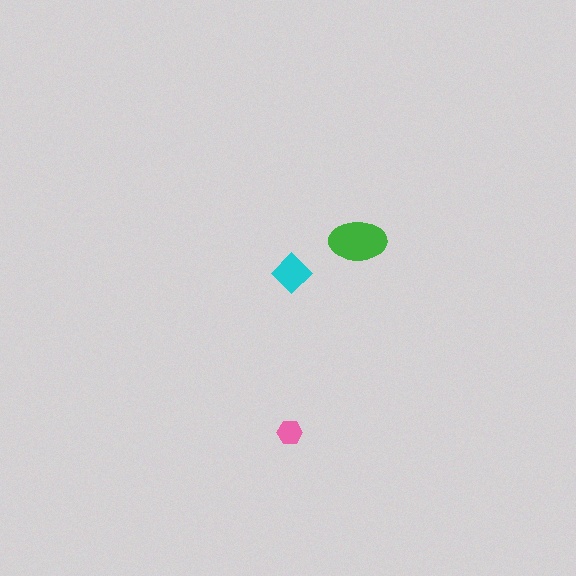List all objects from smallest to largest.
The pink hexagon, the cyan diamond, the green ellipse.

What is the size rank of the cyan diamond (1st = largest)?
2nd.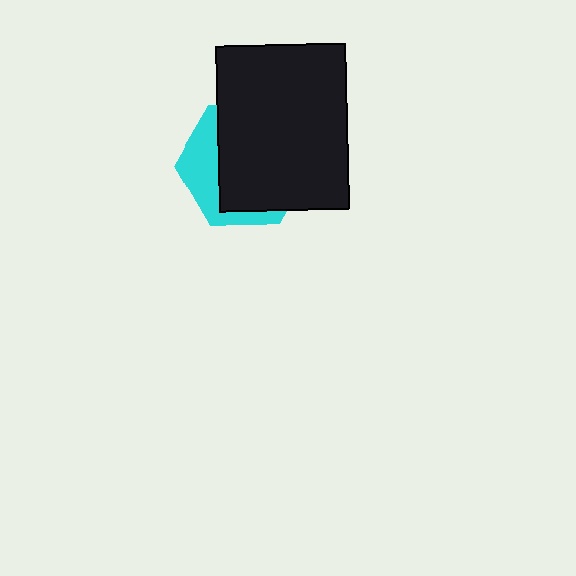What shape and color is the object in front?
The object in front is a black rectangle.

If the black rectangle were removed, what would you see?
You would see the complete cyan hexagon.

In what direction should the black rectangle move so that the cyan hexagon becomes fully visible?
The black rectangle should move toward the upper-right. That is the shortest direction to clear the overlap and leave the cyan hexagon fully visible.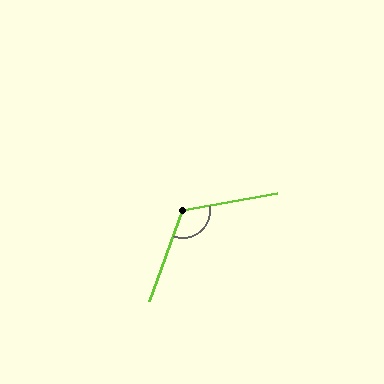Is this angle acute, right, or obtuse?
It is obtuse.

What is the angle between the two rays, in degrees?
Approximately 120 degrees.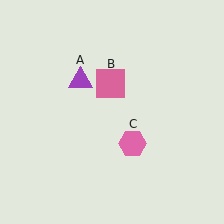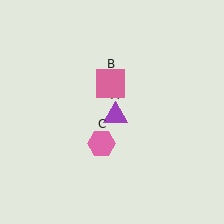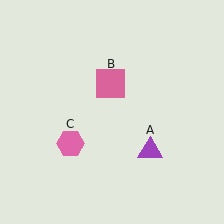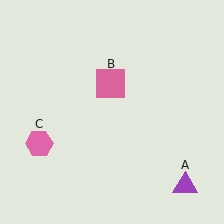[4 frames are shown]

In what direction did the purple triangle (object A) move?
The purple triangle (object A) moved down and to the right.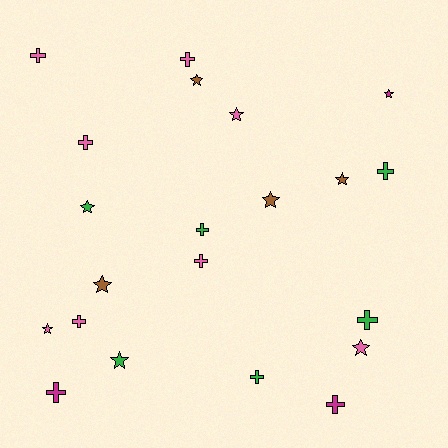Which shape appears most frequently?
Cross, with 11 objects.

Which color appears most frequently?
Pink, with 8 objects.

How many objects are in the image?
There are 21 objects.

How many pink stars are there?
There are 3 pink stars.